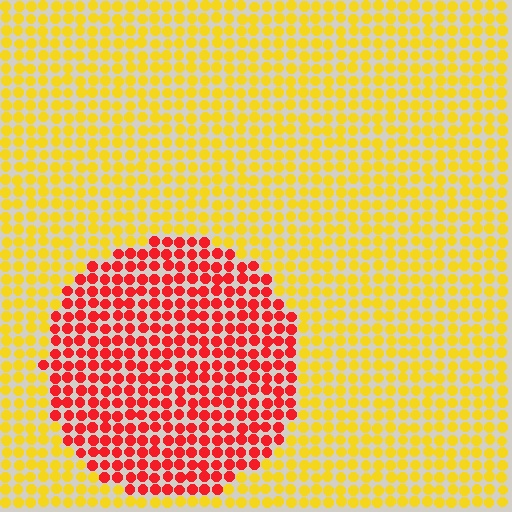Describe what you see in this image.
The image is filled with small yellow elements in a uniform arrangement. A circle-shaped region is visible where the elements are tinted to a slightly different hue, forming a subtle color boundary.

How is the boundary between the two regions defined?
The boundary is defined purely by a slight shift in hue (about 55 degrees). Spacing, size, and orientation are identical on both sides.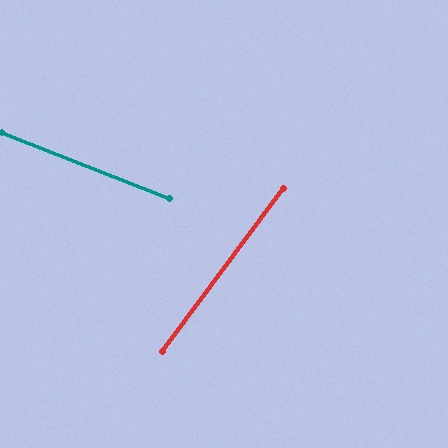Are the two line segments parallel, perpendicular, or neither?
Neither parallel nor perpendicular — they differ by about 75°.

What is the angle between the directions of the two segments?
Approximately 75 degrees.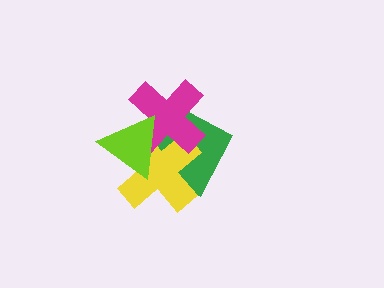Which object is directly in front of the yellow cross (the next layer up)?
The magenta cross is directly in front of the yellow cross.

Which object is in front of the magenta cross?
The lime triangle is in front of the magenta cross.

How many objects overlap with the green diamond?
3 objects overlap with the green diamond.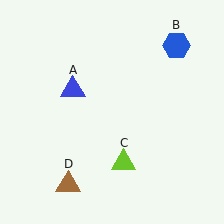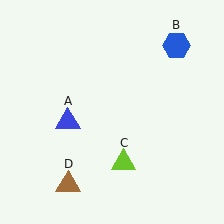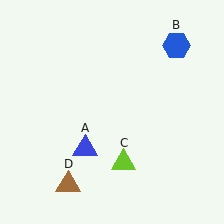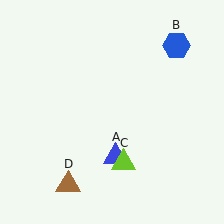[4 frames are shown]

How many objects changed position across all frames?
1 object changed position: blue triangle (object A).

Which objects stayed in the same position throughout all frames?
Blue hexagon (object B) and lime triangle (object C) and brown triangle (object D) remained stationary.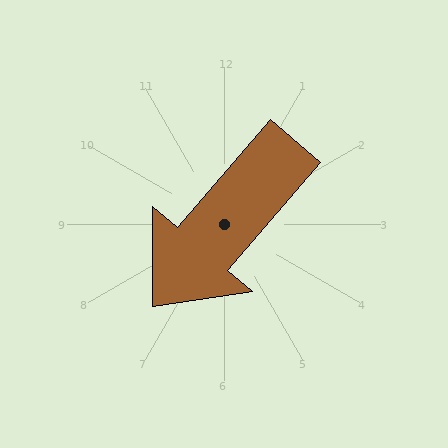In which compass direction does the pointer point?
Southwest.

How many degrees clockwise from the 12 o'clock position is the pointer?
Approximately 221 degrees.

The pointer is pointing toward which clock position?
Roughly 7 o'clock.